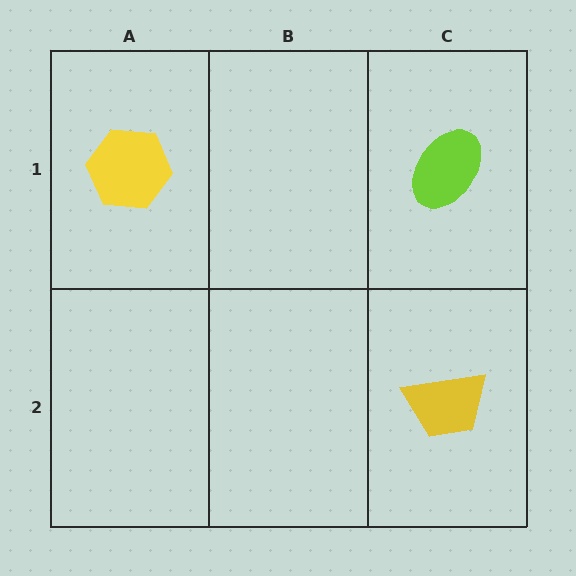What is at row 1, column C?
A lime ellipse.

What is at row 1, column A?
A yellow hexagon.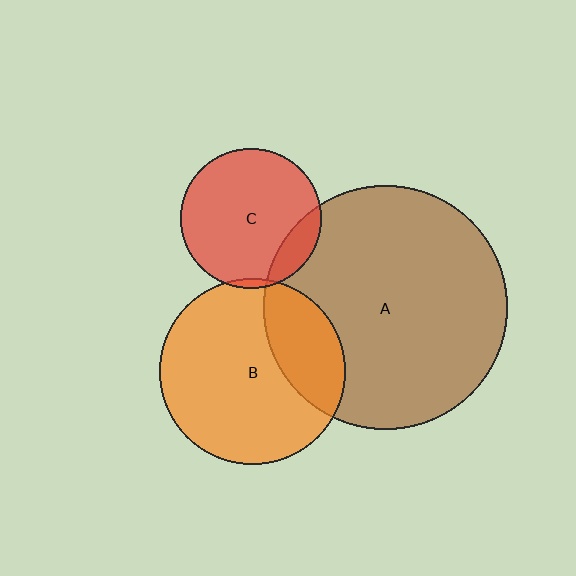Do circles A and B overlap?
Yes.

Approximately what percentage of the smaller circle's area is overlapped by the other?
Approximately 25%.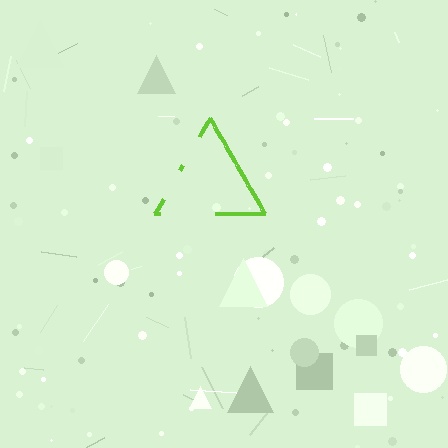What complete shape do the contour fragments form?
The contour fragments form a triangle.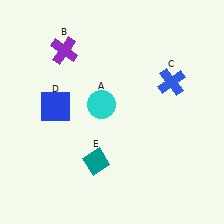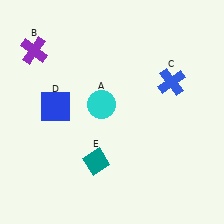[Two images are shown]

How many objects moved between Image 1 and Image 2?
1 object moved between the two images.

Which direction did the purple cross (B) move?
The purple cross (B) moved left.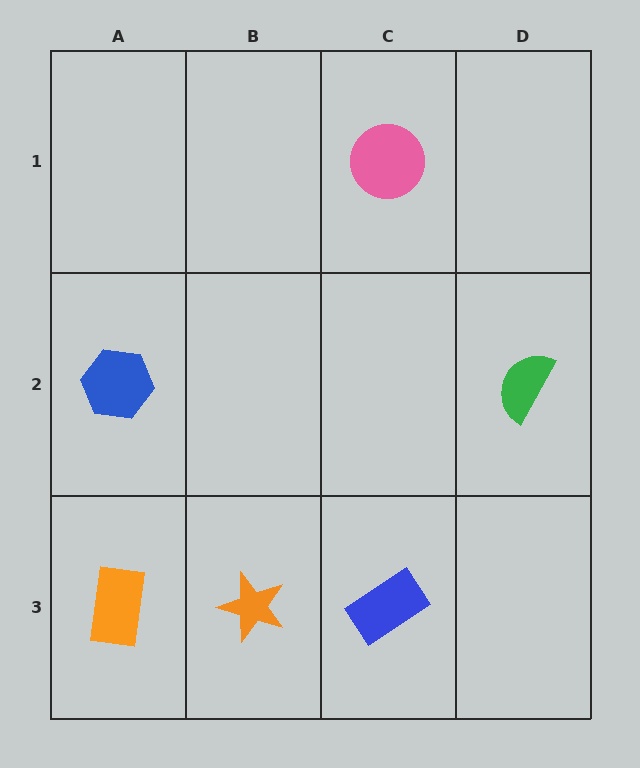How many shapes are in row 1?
1 shape.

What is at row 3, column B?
An orange star.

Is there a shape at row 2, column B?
No, that cell is empty.